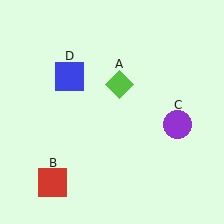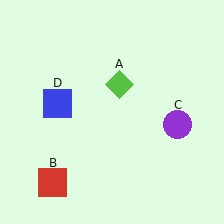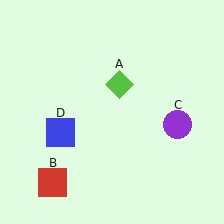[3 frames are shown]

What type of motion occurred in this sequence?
The blue square (object D) rotated counterclockwise around the center of the scene.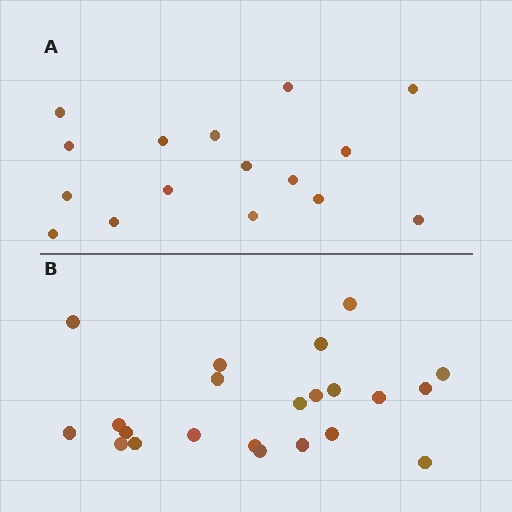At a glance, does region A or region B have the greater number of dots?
Region B (the bottom region) has more dots.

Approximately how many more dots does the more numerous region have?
Region B has about 6 more dots than region A.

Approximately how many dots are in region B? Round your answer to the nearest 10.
About 20 dots. (The exact count is 22, which rounds to 20.)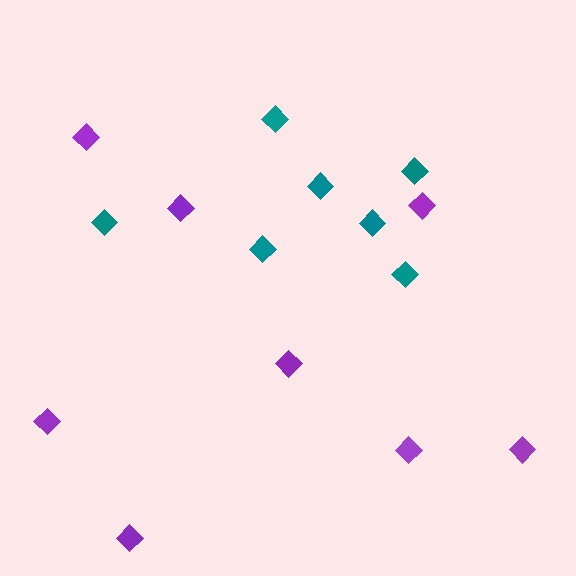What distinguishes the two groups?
There are 2 groups: one group of teal diamonds (7) and one group of purple diamonds (8).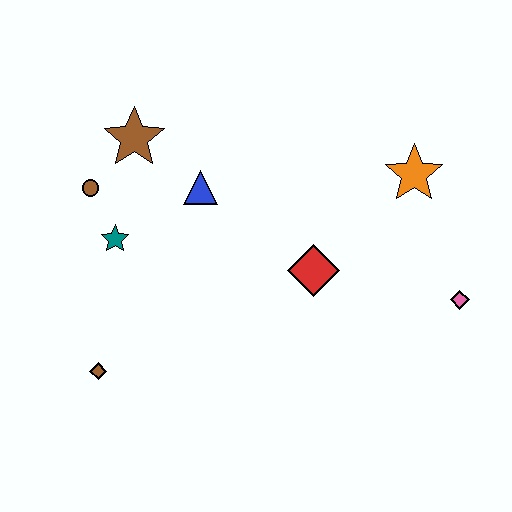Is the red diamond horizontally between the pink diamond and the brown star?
Yes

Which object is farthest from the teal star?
The pink diamond is farthest from the teal star.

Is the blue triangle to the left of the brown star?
No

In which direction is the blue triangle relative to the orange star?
The blue triangle is to the left of the orange star.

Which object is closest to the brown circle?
The teal star is closest to the brown circle.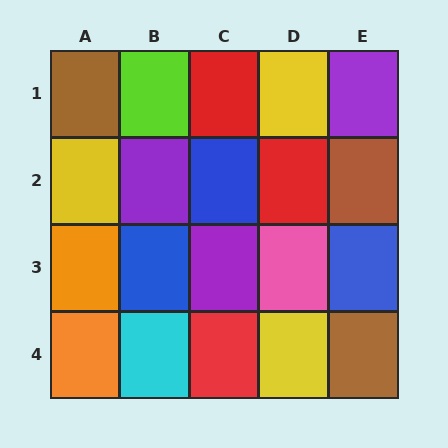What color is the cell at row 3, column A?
Orange.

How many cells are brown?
3 cells are brown.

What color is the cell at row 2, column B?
Purple.